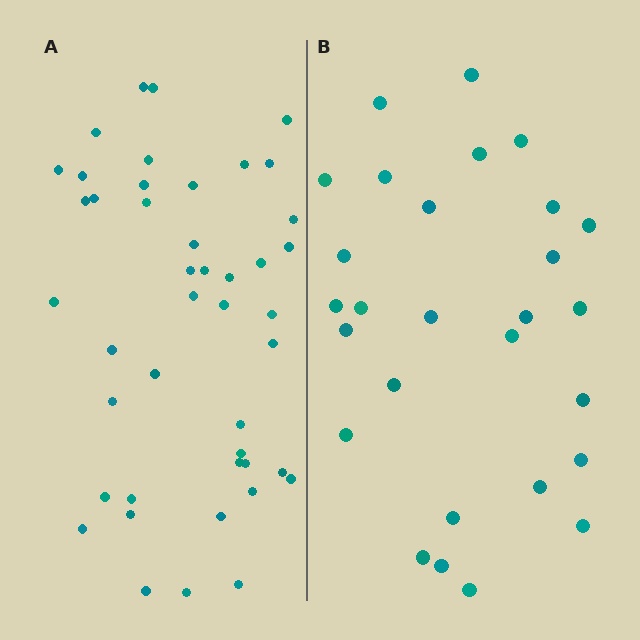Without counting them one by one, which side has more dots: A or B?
Region A (the left region) has more dots.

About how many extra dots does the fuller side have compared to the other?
Region A has approximately 15 more dots than region B.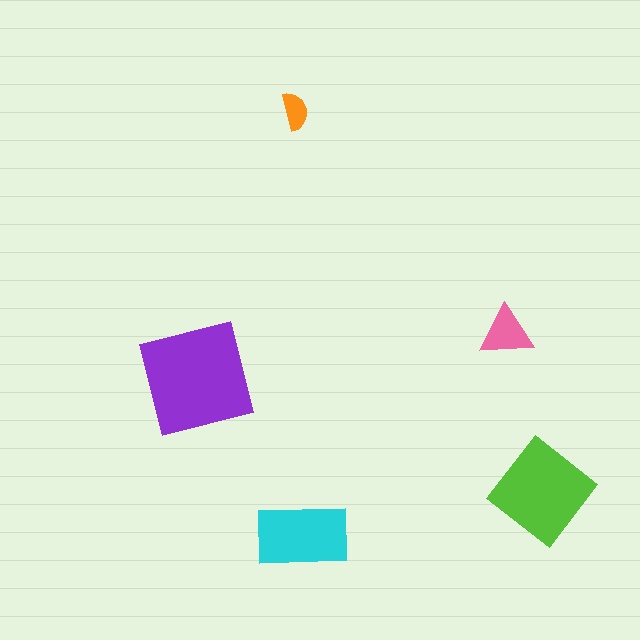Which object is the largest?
The purple square.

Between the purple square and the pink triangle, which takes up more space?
The purple square.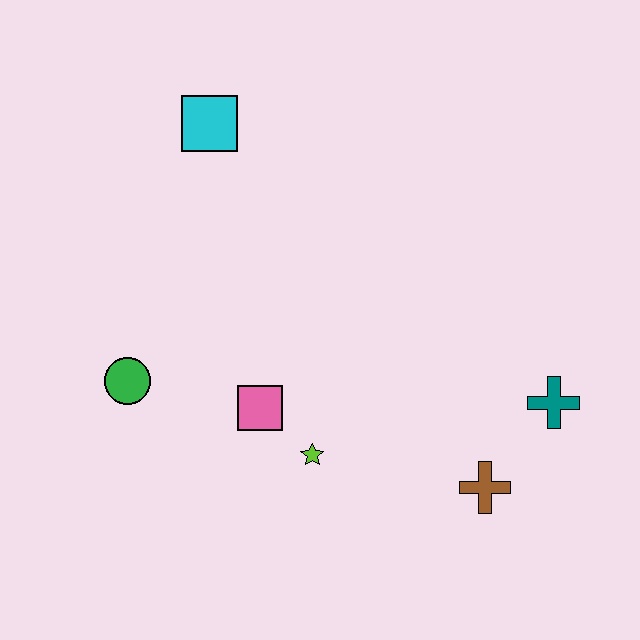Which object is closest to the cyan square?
The green circle is closest to the cyan square.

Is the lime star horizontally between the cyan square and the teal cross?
Yes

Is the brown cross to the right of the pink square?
Yes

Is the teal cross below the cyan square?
Yes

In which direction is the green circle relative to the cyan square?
The green circle is below the cyan square.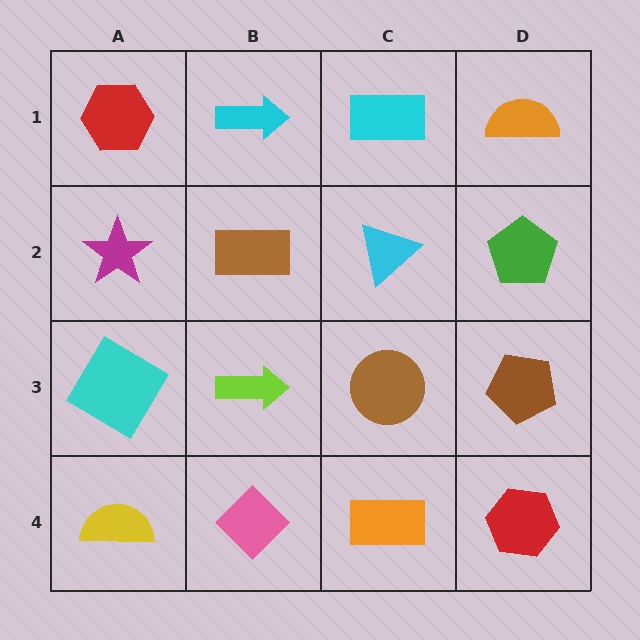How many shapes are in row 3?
4 shapes.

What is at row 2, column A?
A magenta star.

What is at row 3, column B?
A lime arrow.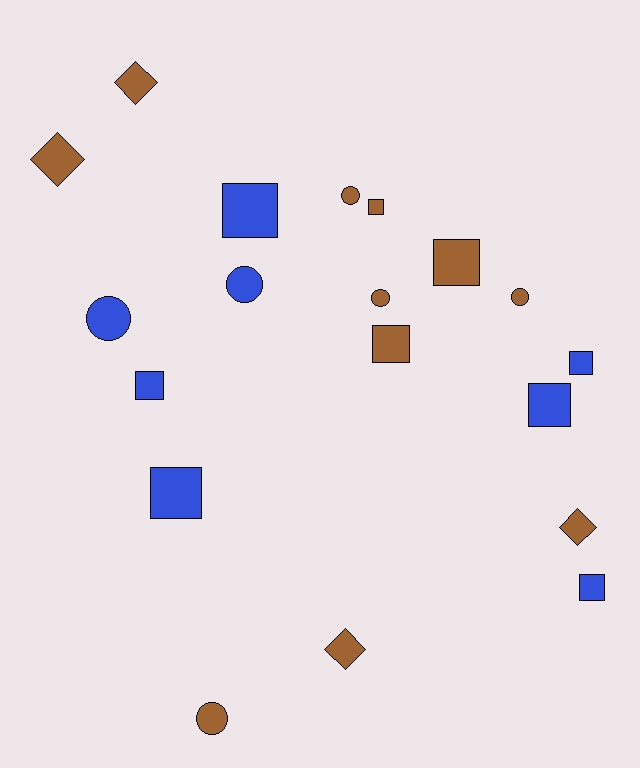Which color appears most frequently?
Brown, with 11 objects.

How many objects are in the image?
There are 19 objects.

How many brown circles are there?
There are 4 brown circles.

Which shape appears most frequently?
Square, with 9 objects.